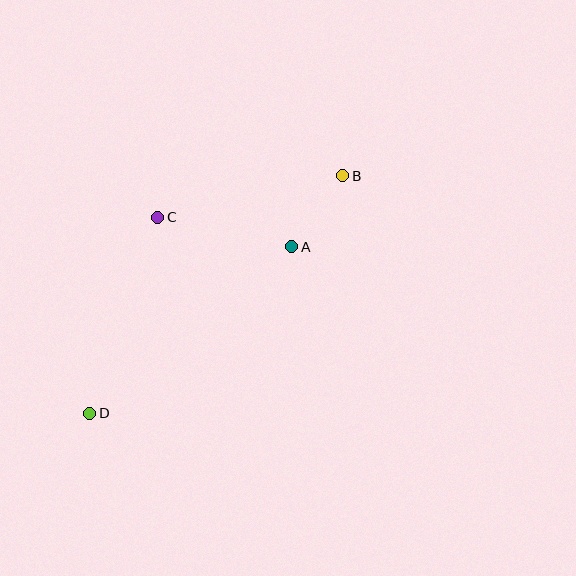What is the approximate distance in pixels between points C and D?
The distance between C and D is approximately 207 pixels.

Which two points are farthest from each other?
Points B and D are farthest from each other.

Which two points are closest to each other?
Points A and B are closest to each other.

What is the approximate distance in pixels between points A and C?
The distance between A and C is approximately 137 pixels.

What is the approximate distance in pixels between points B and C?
The distance between B and C is approximately 189 pixels.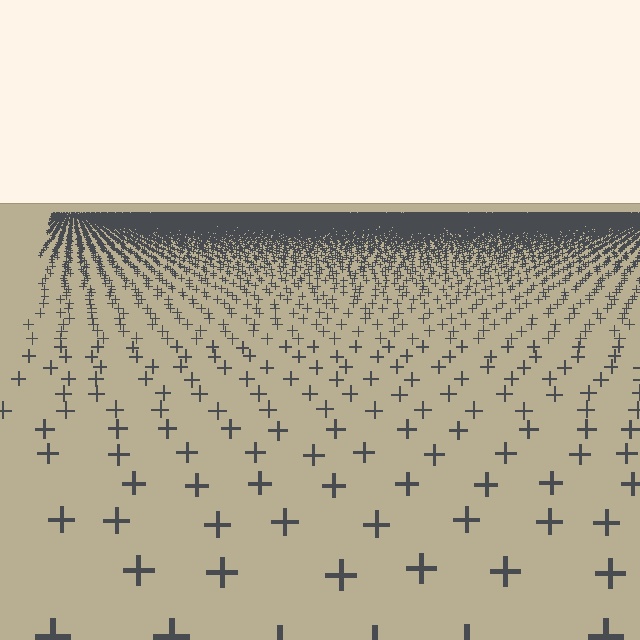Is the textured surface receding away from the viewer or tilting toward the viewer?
The surface is receding away from the viewer. Texture elements get smaller and denser toward the top.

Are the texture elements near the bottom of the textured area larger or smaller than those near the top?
Larger. Near the bottom, elements are closer to the viewer and appear at a bigger on-screen size.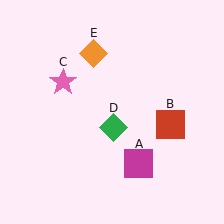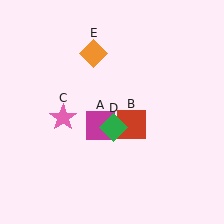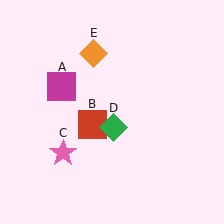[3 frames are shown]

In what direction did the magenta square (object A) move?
The magenta square (object A) moved up and to the left.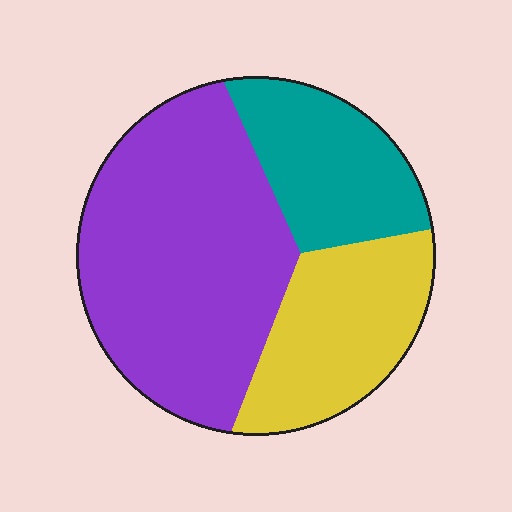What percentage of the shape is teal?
Teal takes up about one fifth (1/5) of the shape.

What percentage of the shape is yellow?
Yellow takes up about one quarter (1/4) of the shape.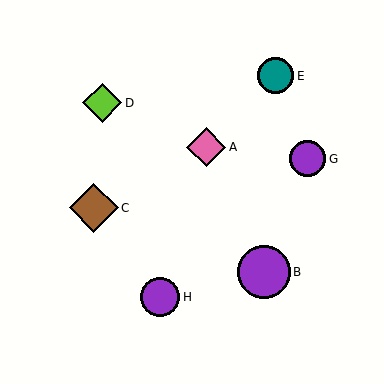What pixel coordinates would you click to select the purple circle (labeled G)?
Click at (308, 159) to select the purple circle G.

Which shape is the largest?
The purple circle (labeled B) is the largest.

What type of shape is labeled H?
Shape H is a purple circle.